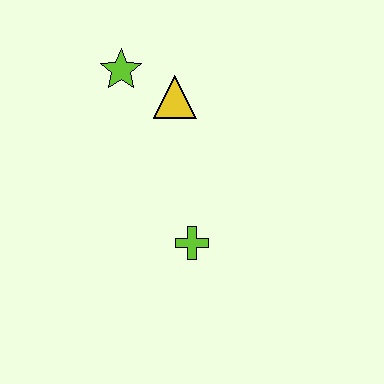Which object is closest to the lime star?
The yellow triangle is closest to the lime star.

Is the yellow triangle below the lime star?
Yes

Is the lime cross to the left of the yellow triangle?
No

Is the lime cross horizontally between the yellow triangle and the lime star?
No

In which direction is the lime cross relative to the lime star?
The lime cross is below the lime star.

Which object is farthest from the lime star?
The lime cross is farthest from the lime star.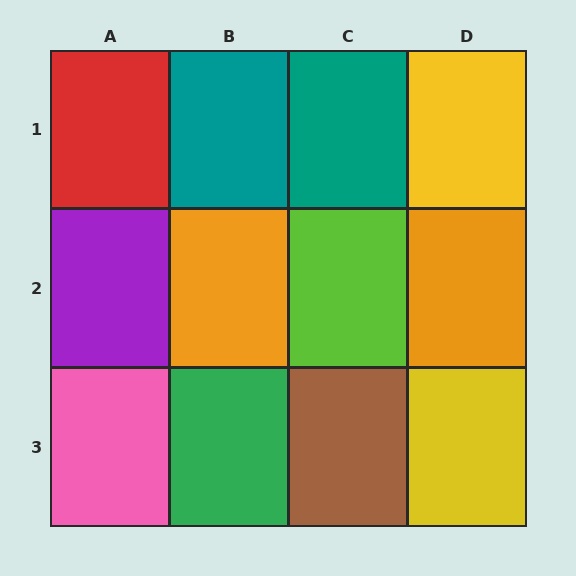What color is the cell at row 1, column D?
Yellow.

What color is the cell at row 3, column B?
Green.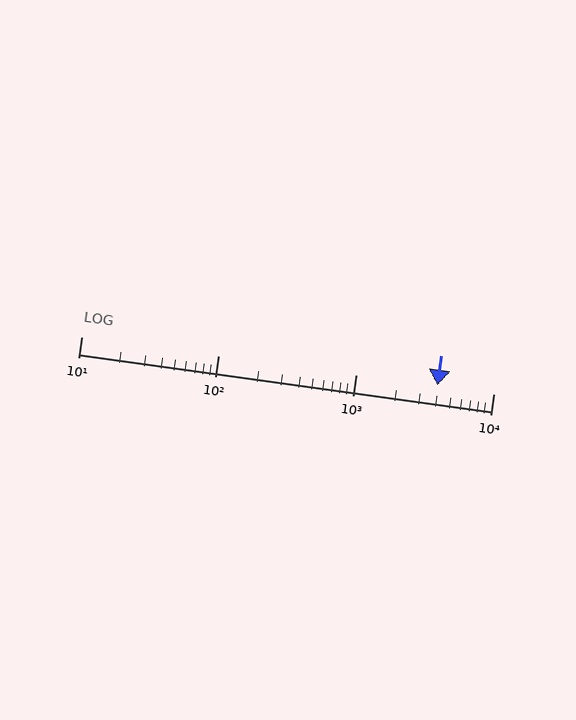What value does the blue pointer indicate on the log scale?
The pointer indicates approximately 3900.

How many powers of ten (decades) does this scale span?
The scale spans 3 decades, from 10 to 10000.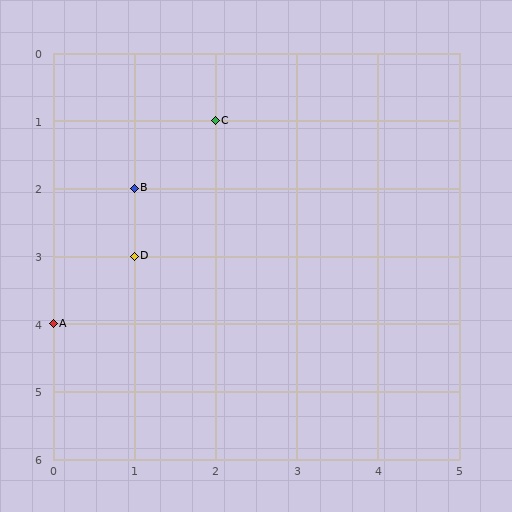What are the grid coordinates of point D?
Point D is at grid coordinates (1, 3).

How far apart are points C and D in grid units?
Points C and D are 1 column and 2 rows apart (about 2.2 grid units diagonally).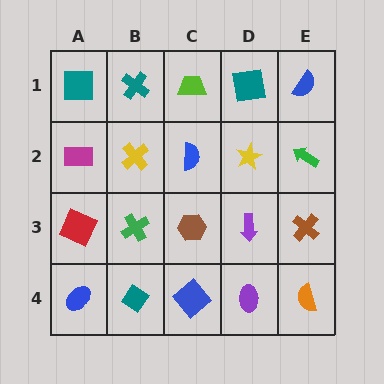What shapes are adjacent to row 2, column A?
A teal square (row 1, column A), a red square (row 3, column A), a yellow cross (row 2, column B).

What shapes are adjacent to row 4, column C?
A brown hexagon (row 3, column C), a teal diamond (row 4, column B), a purple ellipse (row 4, column D).